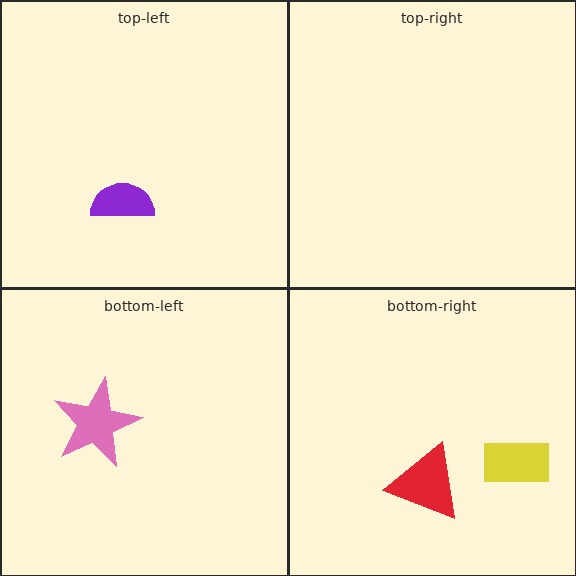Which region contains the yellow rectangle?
The bottom-right region.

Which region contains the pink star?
The bottom-left region.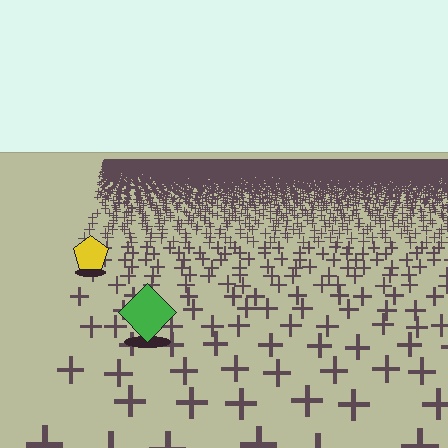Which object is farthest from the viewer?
The yellow pentagon is farthest from the viewer. It appears smaller and the ground texture around it is denser.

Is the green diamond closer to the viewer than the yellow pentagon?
Yes. The green diamond is closer — you can tell from the texture gradient: the ground texture is coarser near it.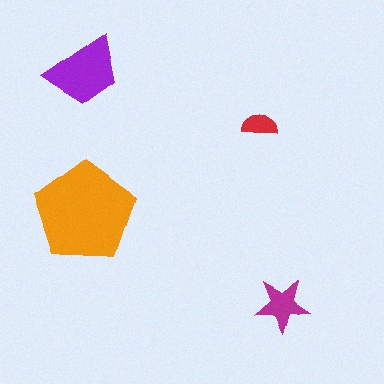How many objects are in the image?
There are 4 objects in the image.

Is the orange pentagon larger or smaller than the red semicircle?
Larger.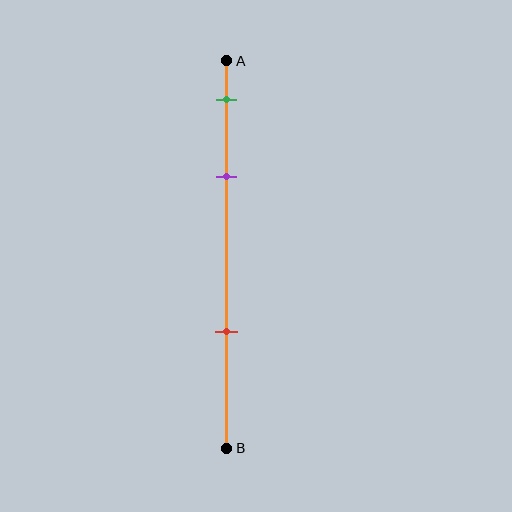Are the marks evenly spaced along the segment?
No, the marks are not evenly spaced.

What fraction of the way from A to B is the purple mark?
The purple mark is approximately 30% (0.3) of the way from A to B.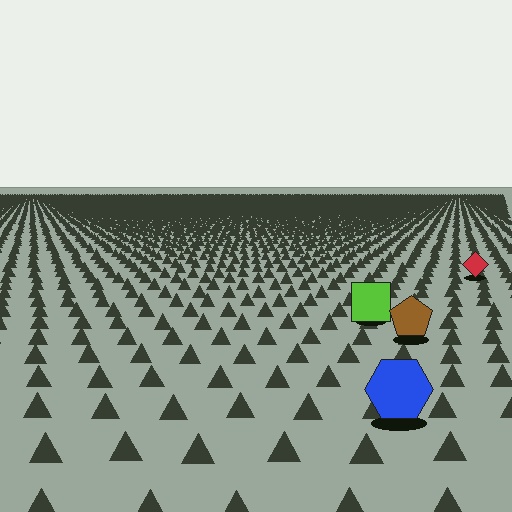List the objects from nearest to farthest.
From nearest to farthest: the blue hexagon, the brown pentagon, the lime square, the red diamond.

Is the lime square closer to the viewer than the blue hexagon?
No. The blue hexagon is closer — you can tell from the texture gradient: the ground texture is coarser near it.